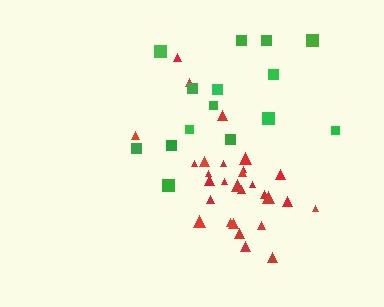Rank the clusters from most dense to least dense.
red, green.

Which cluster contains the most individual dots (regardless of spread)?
Red (31).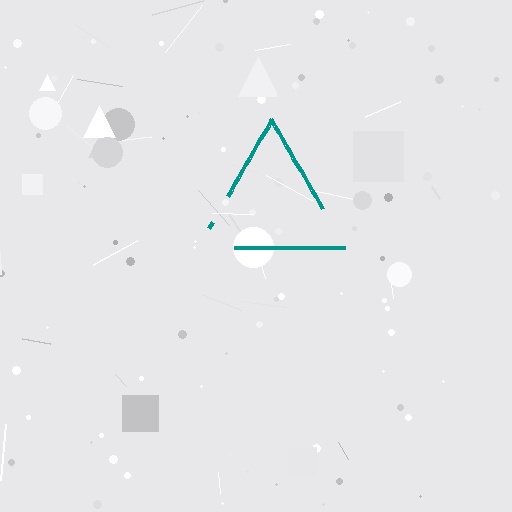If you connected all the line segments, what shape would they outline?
They would outline a triangle.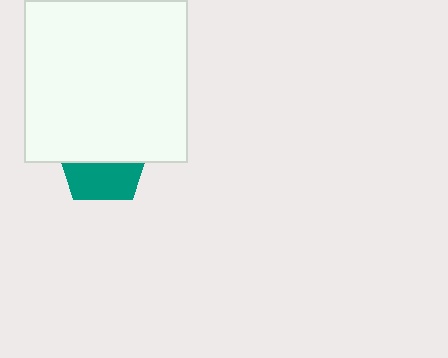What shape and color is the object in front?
The object in front is a white square.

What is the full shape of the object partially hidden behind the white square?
The partially hidden object is a teal pentagon.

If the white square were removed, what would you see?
You would see the complete teal pentagon.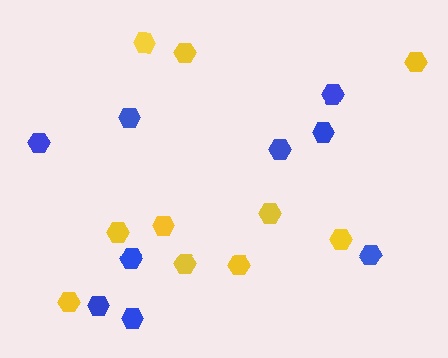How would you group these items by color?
There are 2 groups: one group of yellow hexagons (10) and one group of blue hexagons (9).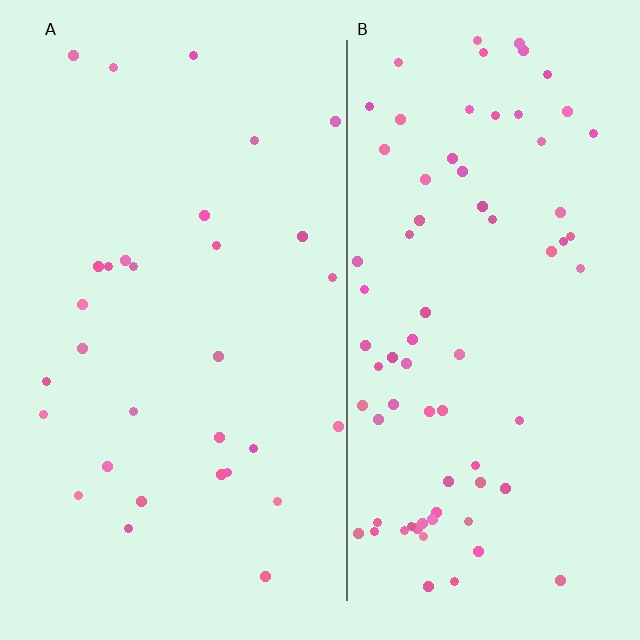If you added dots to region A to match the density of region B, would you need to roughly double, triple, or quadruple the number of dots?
Approximately double.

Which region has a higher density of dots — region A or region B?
B (the right).